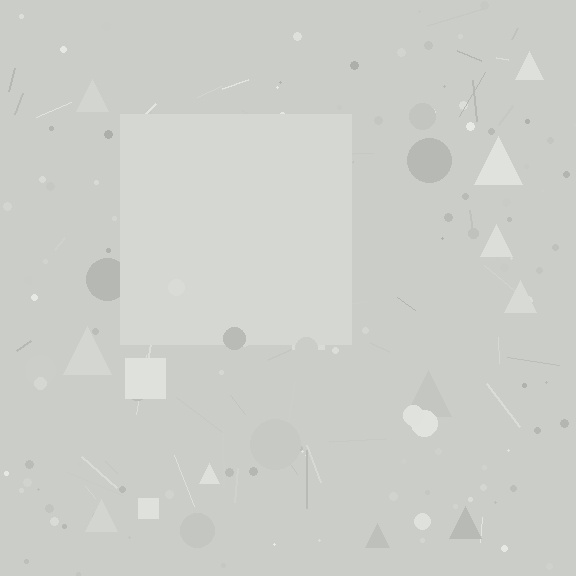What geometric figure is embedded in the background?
A square is embedded in the background.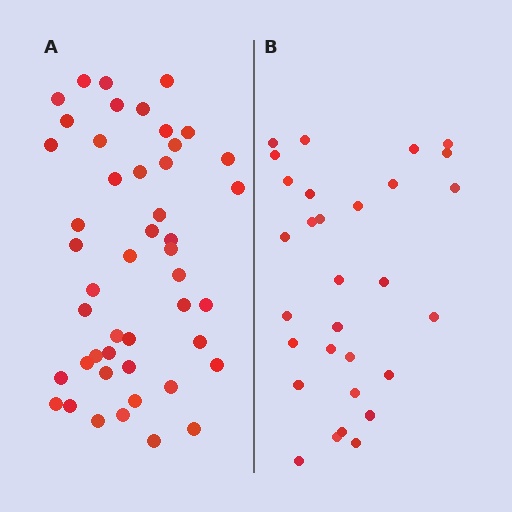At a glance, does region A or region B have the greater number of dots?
Region A (the left region) has more dots.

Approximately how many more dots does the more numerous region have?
Region A has approximately 15 more dots than region B.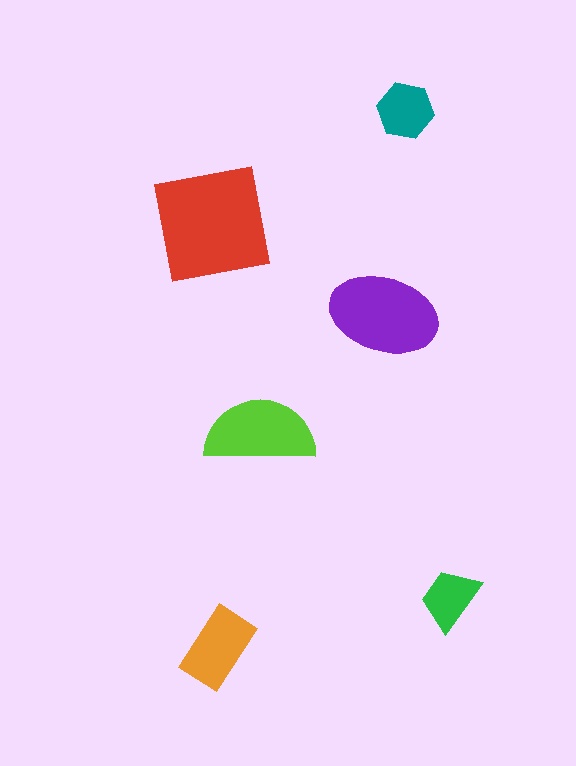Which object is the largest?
The red square.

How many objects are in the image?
There are 6 objects in the image.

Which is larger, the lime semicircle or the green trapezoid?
The lime semicircle.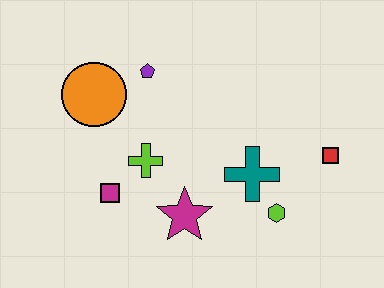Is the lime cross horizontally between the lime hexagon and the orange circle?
Yes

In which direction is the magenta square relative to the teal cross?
The magenta square is to the left of the teal cross.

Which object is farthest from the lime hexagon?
The orange circle is farthest from the lime hexagon.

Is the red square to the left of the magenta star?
No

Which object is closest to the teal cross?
The lime hexagon is closest to the teal cross.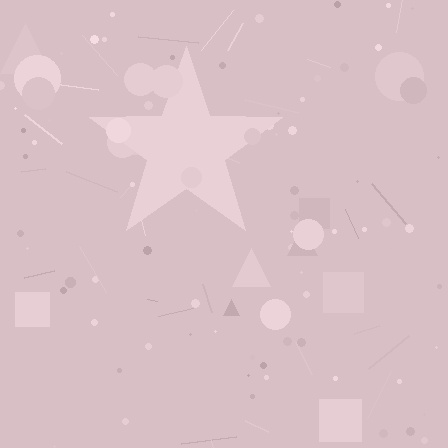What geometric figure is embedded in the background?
A star is embedded in the background.